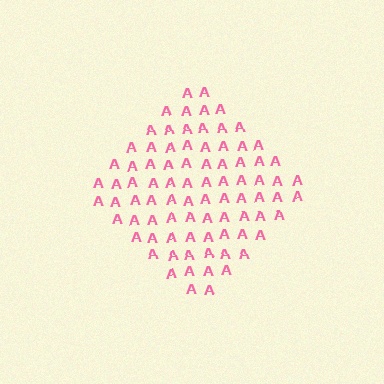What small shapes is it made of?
It is made of small letter A's.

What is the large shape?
The large shape is a diamond.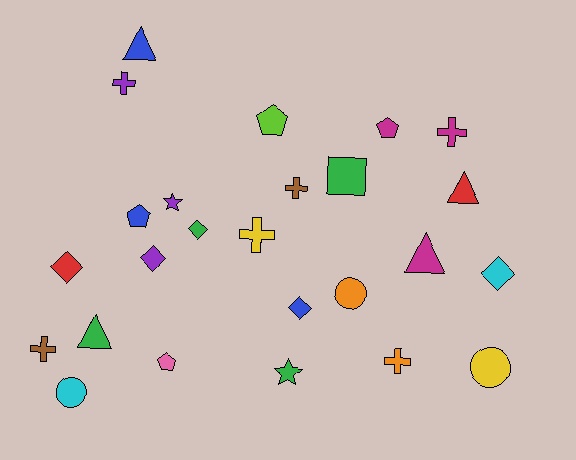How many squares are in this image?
There is 1 square.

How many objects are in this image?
There are 25 objects.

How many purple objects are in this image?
There are 3 purple objects.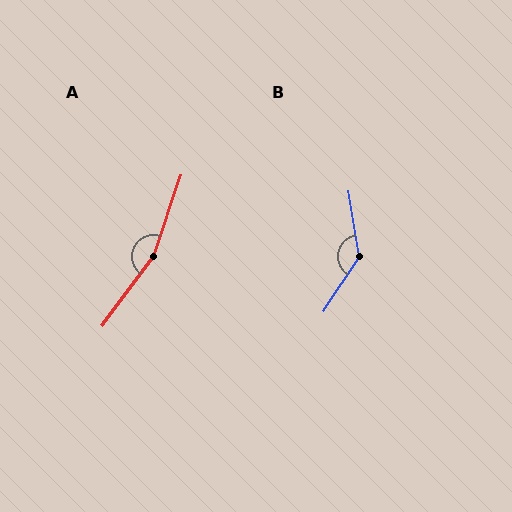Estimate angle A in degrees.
Approximately 162 degrees.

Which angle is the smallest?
B, at approximately 137 degrees.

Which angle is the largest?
A, at approximately 162 degrees.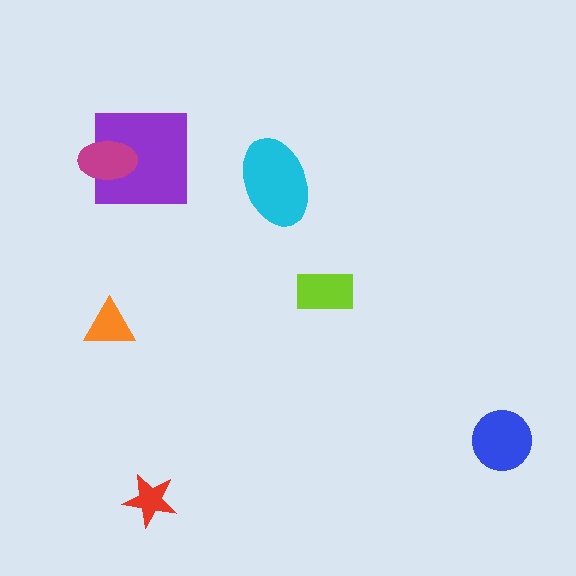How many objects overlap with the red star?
0 objects overlap with the red star.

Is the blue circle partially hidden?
No, no other shape covers it.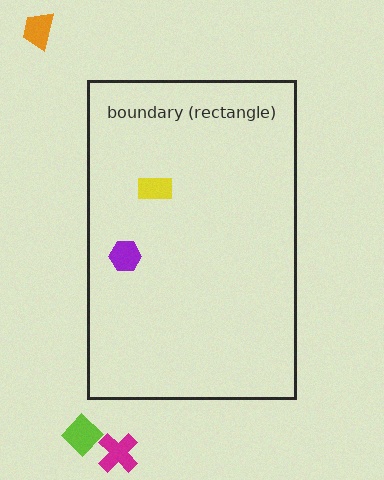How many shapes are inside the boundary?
2 inside, 3 outside.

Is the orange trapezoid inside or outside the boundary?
Outside.